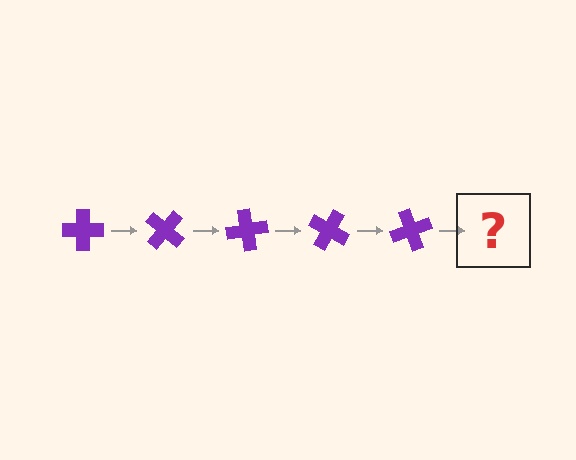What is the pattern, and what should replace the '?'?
The pattern is that the cross rotates 40 degrees each step. The '?' should be a purple cross rotated 200 degrees.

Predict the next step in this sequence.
The next step is a purple cross rotated 200 degrees.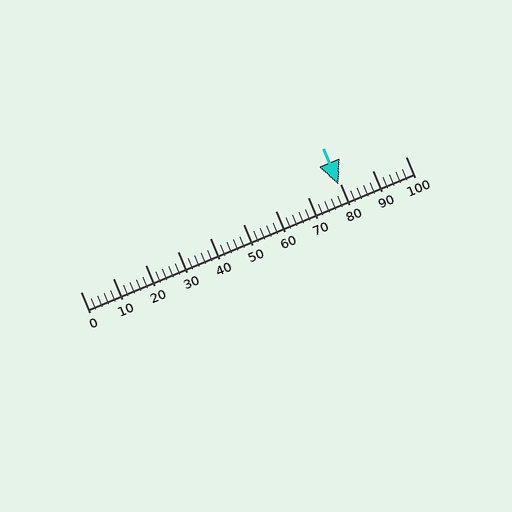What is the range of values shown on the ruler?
The ruler shows values from 0 to 100.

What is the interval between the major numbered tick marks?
The major tick marks are spaced 10 units apart.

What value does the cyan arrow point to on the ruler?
The cyan arrow points to approximately 79.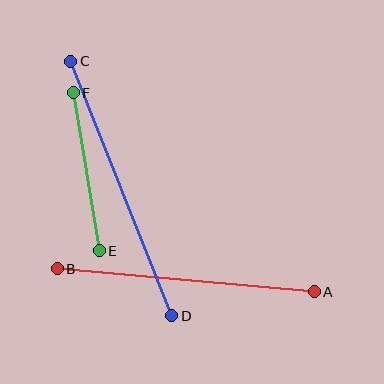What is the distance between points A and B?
The distance is approximately 258 pixels.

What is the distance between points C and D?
The distance is approximately 274 pixels.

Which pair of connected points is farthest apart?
Points C and D are farthest apart.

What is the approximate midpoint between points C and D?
The midpoint is at approximately (121, 189) pixels.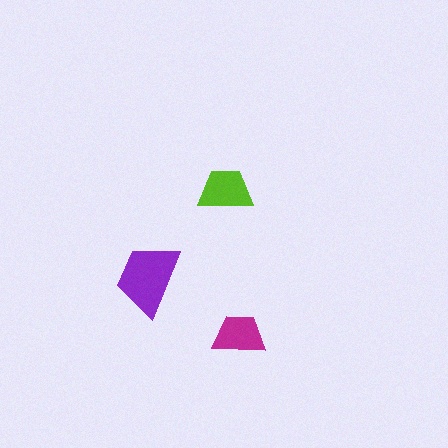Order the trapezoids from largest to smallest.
the purple one, the lime one, the magenta one.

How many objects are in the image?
There are 3 objects in the image.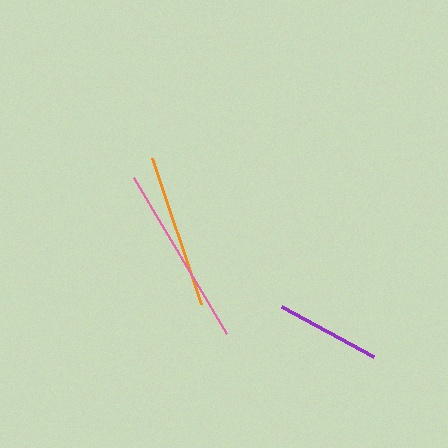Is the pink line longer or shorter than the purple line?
The pink line is longer than the purple line.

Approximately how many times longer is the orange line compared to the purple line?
The orange line is approximately 1.5 times the length of the purple line.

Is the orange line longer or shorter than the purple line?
The orange line is longer than the purple line.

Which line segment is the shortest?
The purple line is the shortest at approximately 105 pixels.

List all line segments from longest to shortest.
From longest to shortest: pink, orange, purple.